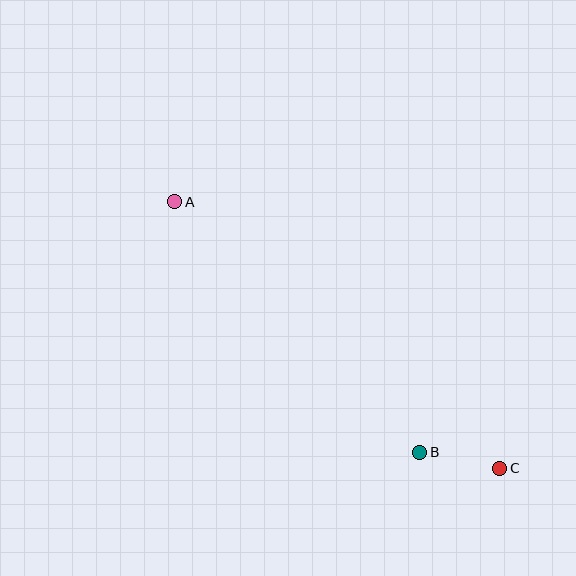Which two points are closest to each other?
Points B and C are closest to each other.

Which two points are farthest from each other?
Points A and C are farthest from each other.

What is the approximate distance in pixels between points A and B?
The distance between A and B is approximately 350 pixels.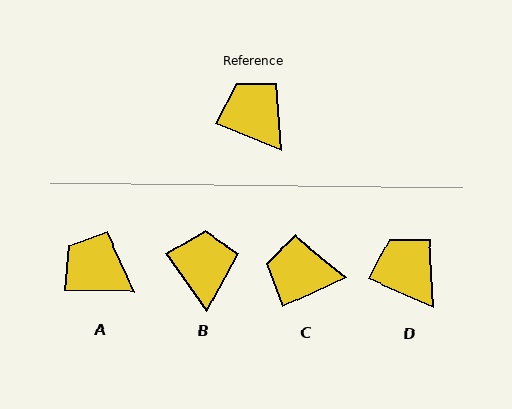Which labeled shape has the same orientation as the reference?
D.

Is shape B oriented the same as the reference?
No, it is off by about 33 degrees.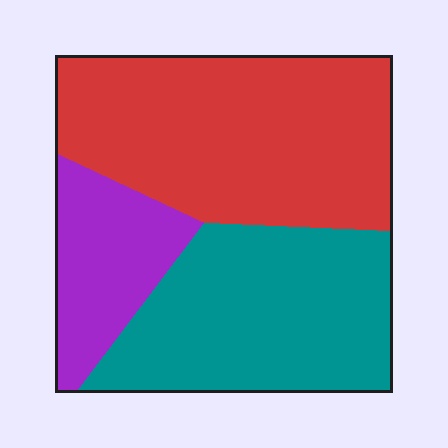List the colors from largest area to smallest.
From largest to smallest: red, teal, purple.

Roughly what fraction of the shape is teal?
Teal takes up about three eighths (3/8) of the shape.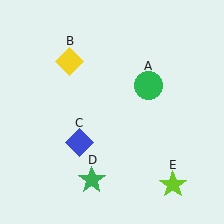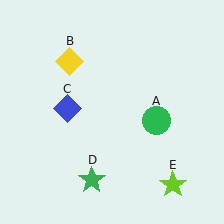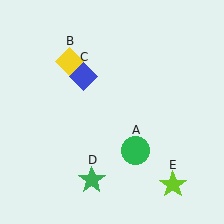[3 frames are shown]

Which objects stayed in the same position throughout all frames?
Yellow diamond (object B) and green star (object D) and lime star (object E) remained stationary.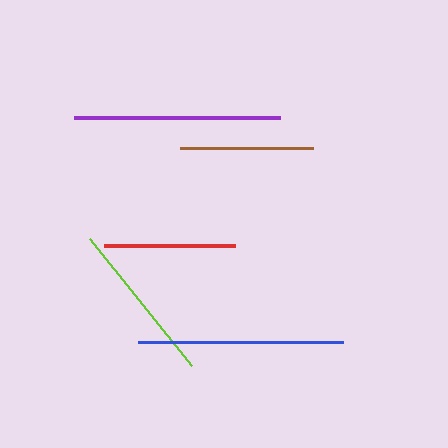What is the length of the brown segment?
The brown segment is approximately 133 pixels long.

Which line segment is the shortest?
The red line is the shortest at approximately 131 pixels.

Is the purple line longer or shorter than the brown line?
The purple line is longer than the brown line.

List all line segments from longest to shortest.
From longest to shortest: purple, blue, lime, brown, red.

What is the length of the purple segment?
The purple segment is approximately 206 pixels long.